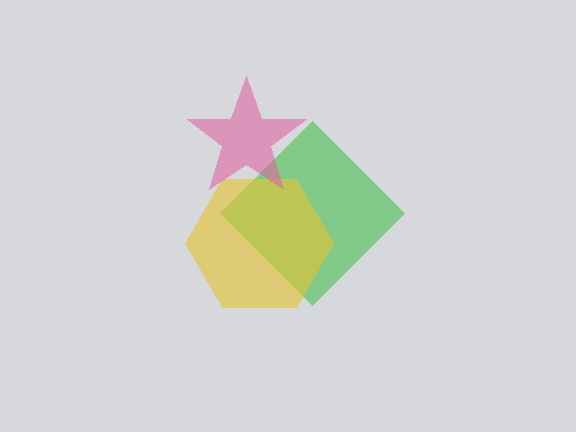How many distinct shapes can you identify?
There are 3 distinct shapes: a green diamond, a yellow hexagon, a pink star.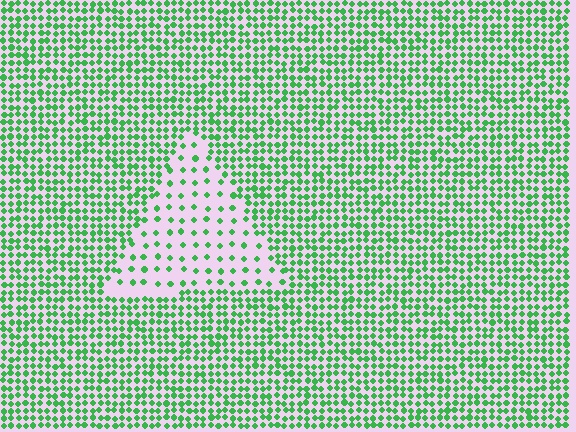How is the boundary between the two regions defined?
The boundary is defined by a change in element density (approximately 2.9x ratio). All elements are the same color, size, and shape.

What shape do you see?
I see a triangle.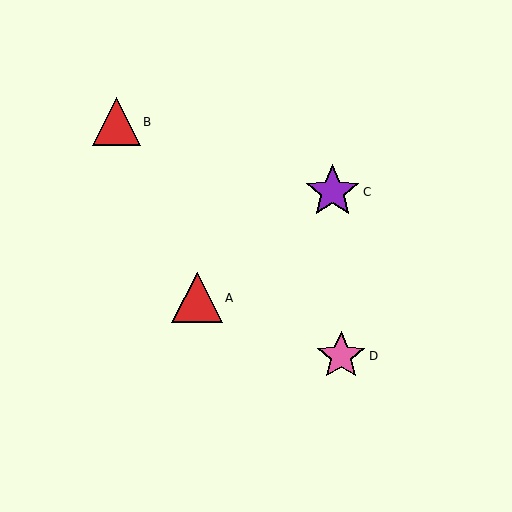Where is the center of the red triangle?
The center of the red triangle is at (197, 298).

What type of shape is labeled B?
Shape B is a red triangle.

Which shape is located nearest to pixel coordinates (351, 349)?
The pink star (labeled D) at (341, 356) is nearest to that location.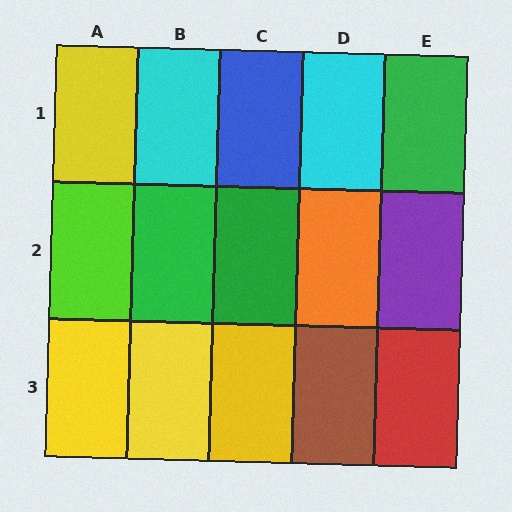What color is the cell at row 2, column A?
Lime.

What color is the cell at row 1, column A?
Yellow.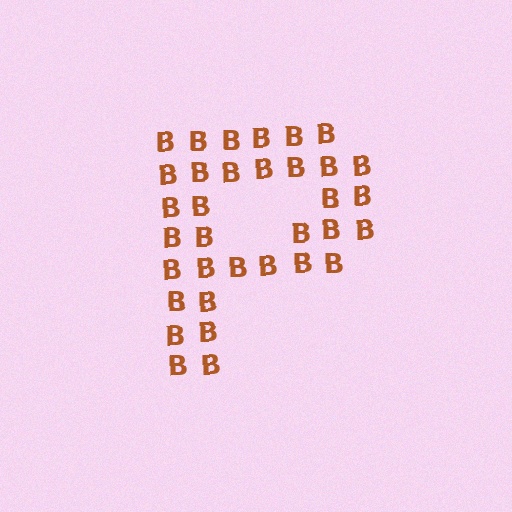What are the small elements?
The small elements are letter B's.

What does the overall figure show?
The overall figure shows the letter P.